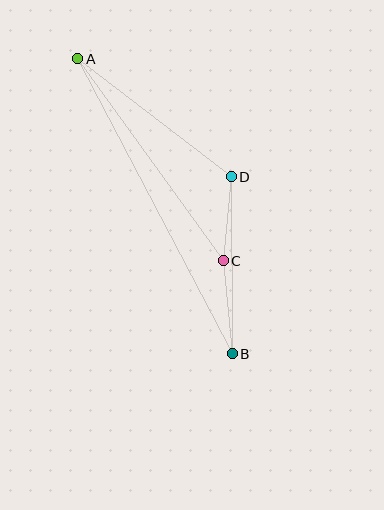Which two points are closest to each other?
Points C and D are closest to each other.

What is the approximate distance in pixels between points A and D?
The distance between A and D is approximately 194 pixels.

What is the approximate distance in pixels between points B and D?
The distance between B and D is approximately 177 pixels.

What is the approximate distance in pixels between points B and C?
The distance between B and C is approximately 93 pixels.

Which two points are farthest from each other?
Points A and B are farthest from each other.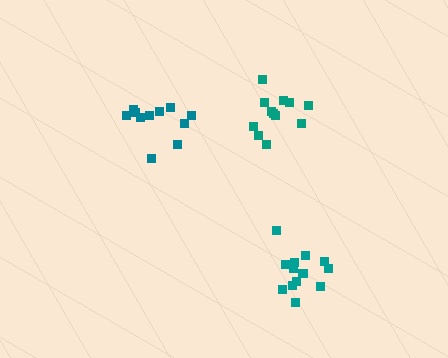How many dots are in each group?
Group 1: 13 dots, Group 2: 11 dots, Group 3: 12 dots (36 total).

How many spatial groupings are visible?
There are 3 spatial groupings.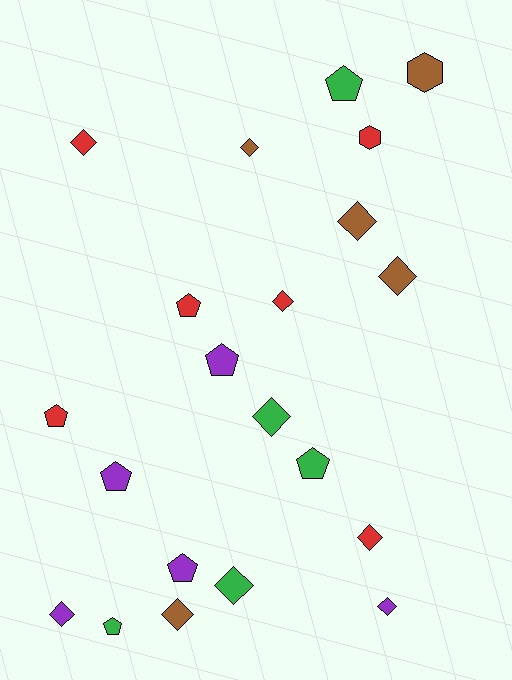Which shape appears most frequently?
Diamond, with 11 objects.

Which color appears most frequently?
Red, with 6 objects.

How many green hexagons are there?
There are no green hexagons.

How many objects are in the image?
There are 21 objects.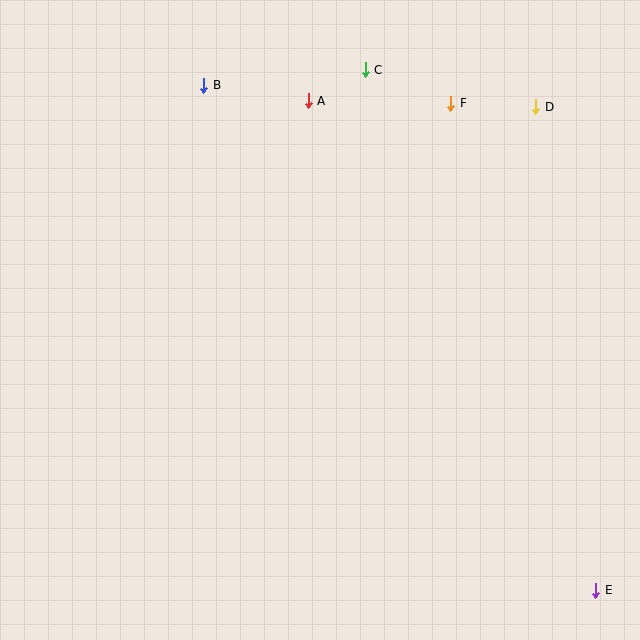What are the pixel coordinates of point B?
Point B is at (204, 85).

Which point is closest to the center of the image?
Point A at (308, 101) is closest to the center.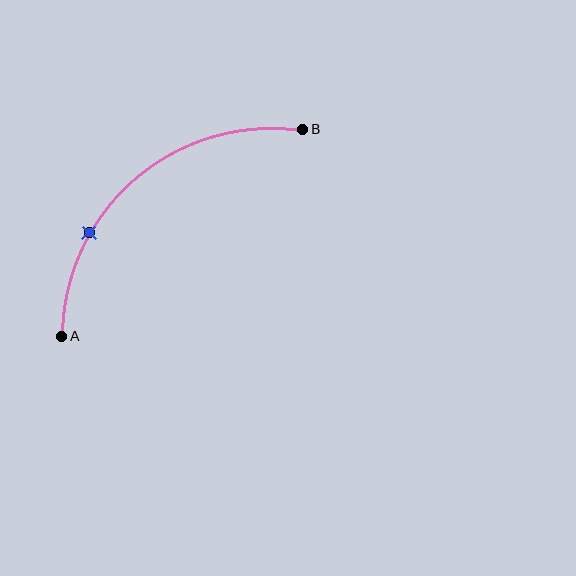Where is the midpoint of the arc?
The arc midpoint is the point on the curve farthest from the straight line joining A and B. It sits above and to the left of that line.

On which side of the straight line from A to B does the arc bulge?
The arc bulges above and to the left of the straight line connecting A and B.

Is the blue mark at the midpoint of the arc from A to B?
No. The blue mark lies on the arc but is closer to endpoint A. The arc midpoint would be at the point on the curve equidistant along the arc from both A and B.